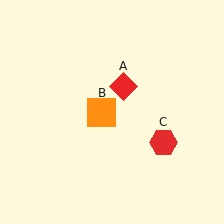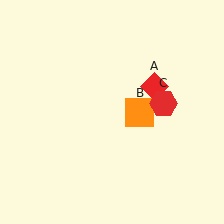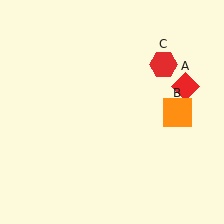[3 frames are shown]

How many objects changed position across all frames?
3 objects changed position: red diamond (object A), orange square (object B), red hexagon (object C).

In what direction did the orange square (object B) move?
The orange square (object B) moved right.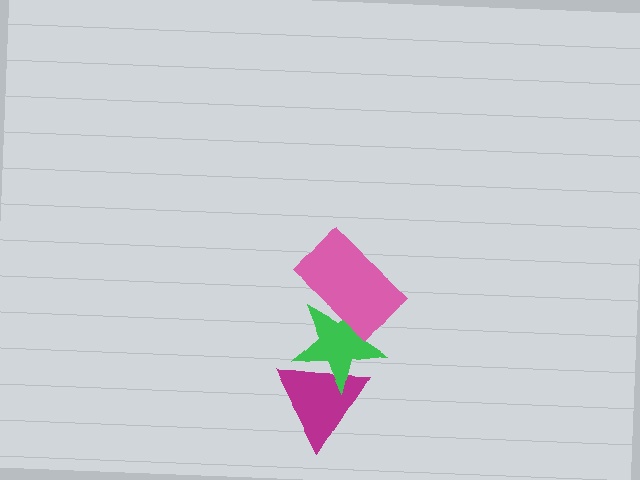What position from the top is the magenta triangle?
The magenta triangle is 3rd from the top.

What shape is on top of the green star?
The pink rectangle is on top of the green star.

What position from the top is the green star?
The green star is 2nd from the top.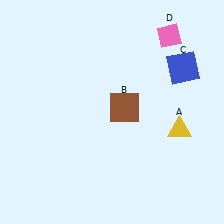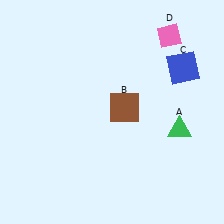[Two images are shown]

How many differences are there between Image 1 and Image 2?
There is 1 difference between the two images.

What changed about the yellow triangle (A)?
In Image 1, A is yellow. In Image 2, it changed to green.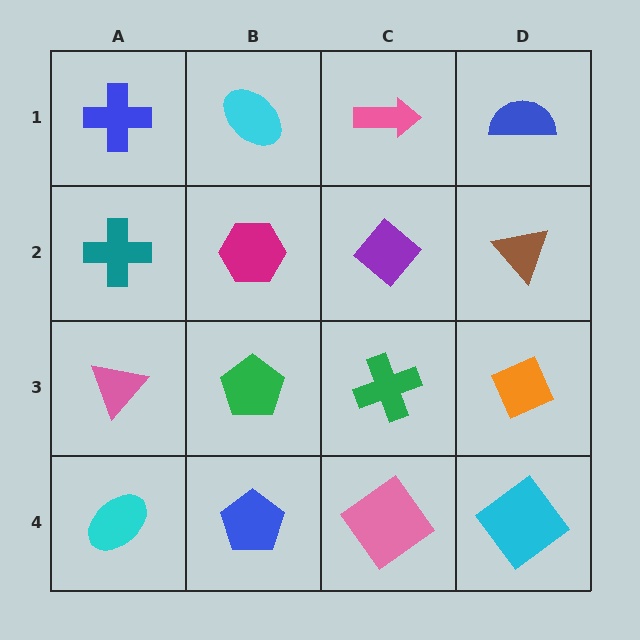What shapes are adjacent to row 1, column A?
A teal cross (row 2, column A), a cyan ellipse (row 1, column B).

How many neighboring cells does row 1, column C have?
3.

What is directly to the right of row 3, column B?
A green cross.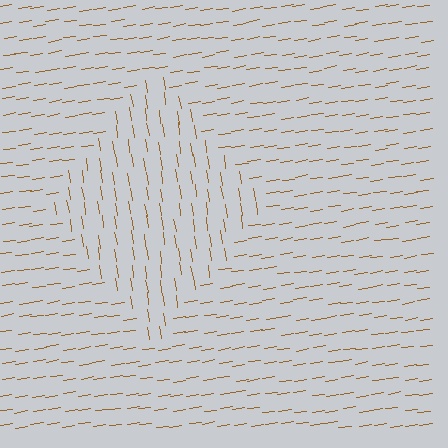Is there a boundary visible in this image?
Yes, there is a texture boundary formed by a change in line orientation.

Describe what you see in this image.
The image is filled with small brown line segments. A diamond region in the image has lines oriented differently from the surrounding lines, creating a visible texture boundary.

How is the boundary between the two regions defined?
The boundary is defined purely by a change in line orientation (approximately 90 degrees difference). All lines are the same color and thickness.